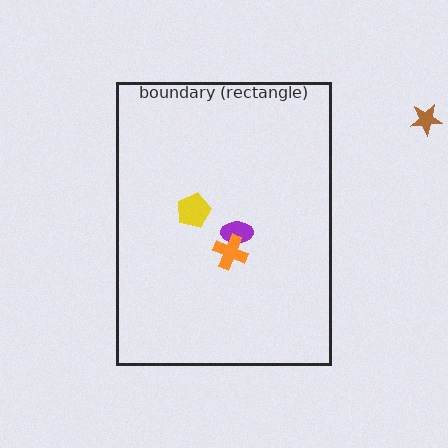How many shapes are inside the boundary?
3 inside, 1 outside.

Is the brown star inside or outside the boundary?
Outside.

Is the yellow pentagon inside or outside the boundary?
Inside.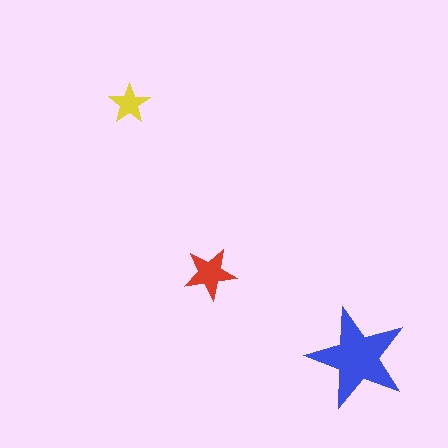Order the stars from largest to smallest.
the blue one, the red one, the yellow one.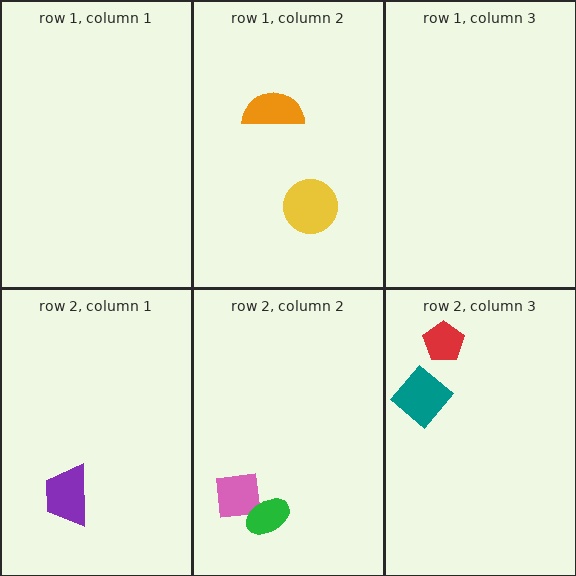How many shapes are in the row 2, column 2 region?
2.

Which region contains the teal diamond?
The row 2, column 3 region.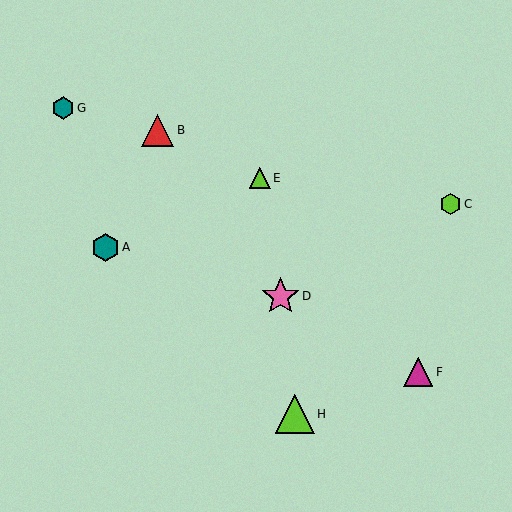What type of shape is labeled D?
Shape D is a pink star.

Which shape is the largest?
The lime triangle (labeled H) is the largest.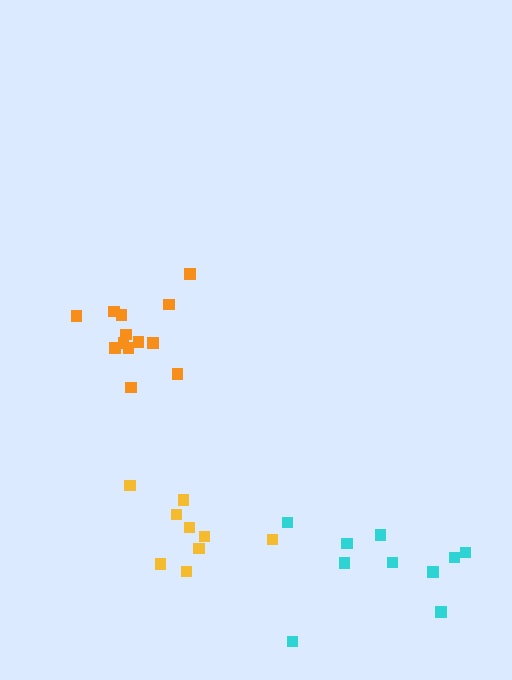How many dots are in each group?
Group 1: 10 dots, Group 2: 9 dots, Group 3: 13 dots (32 total).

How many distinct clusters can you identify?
There are 3 distinct clusters.